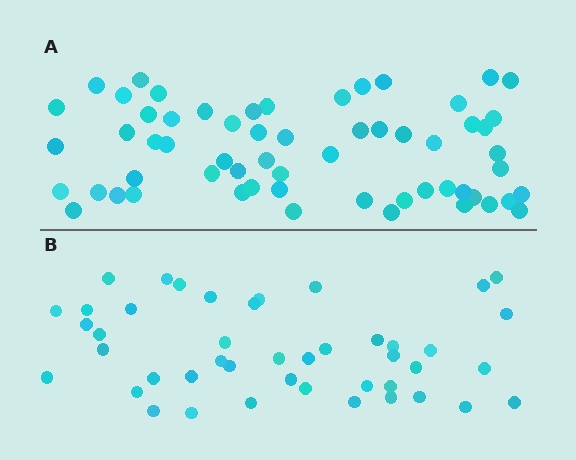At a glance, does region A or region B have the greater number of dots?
Region A (the top region) has more dots.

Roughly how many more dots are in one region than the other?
Region A has approximately 15 more dots than region B.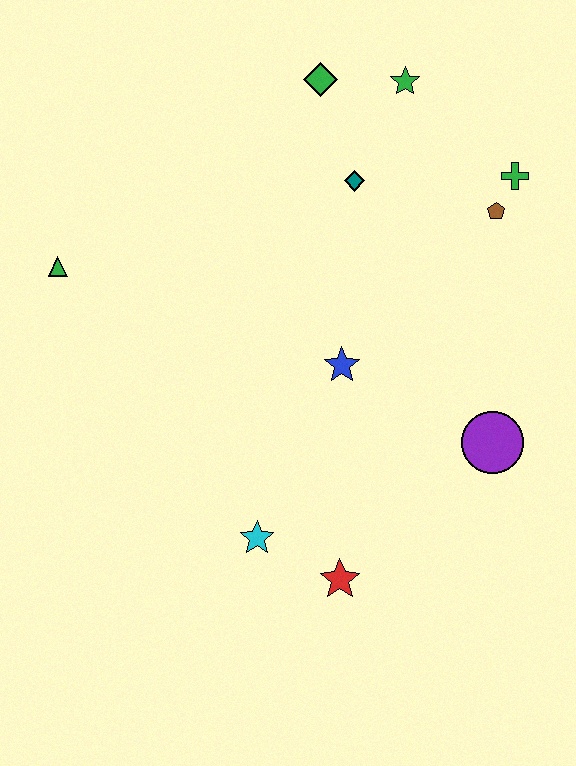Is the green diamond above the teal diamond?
Yes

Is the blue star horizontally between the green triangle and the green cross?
Yes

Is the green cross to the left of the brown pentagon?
No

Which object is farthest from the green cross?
The green triangle is farthest from the green cross.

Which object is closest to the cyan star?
The red star is closest to the cyan star.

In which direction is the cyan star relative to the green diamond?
The cyan star is below the green diamond.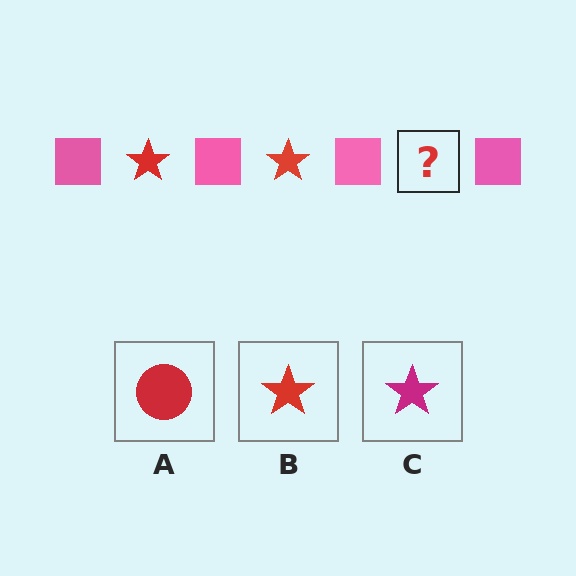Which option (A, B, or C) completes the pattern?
B.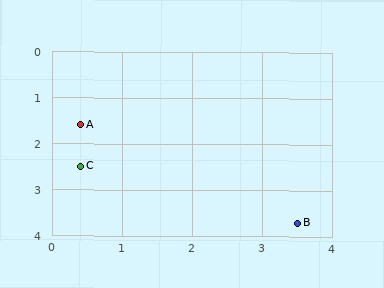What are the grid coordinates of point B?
Point B is at approximately (3.5, 3.7).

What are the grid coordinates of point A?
Point A is at approximately (0.4, 1.6).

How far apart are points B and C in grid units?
Points B and C are about 3.3 grid units apart.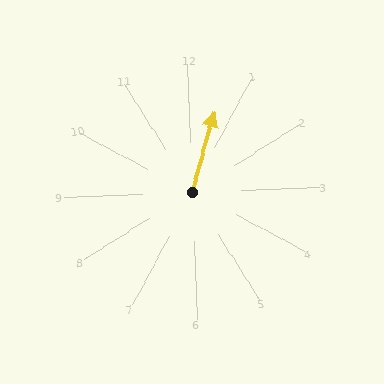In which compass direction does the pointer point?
North.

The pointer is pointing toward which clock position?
Roughly 1 o'clock.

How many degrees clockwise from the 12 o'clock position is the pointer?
Approximately 18 degrees.